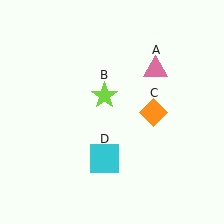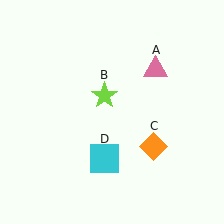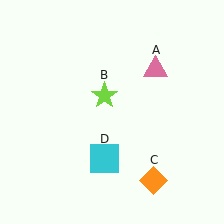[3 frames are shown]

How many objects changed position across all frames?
1 object changed position: orange diamond (object C).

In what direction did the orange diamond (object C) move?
The orange diamond (object C) moved down.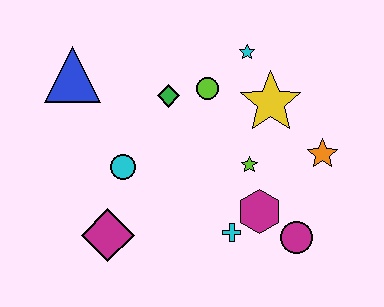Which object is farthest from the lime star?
The blue triangle is farthest from the lime star.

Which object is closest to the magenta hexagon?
The cyan cross is closest to the magenta hexagon.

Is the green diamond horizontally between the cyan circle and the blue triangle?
No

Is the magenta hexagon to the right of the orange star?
No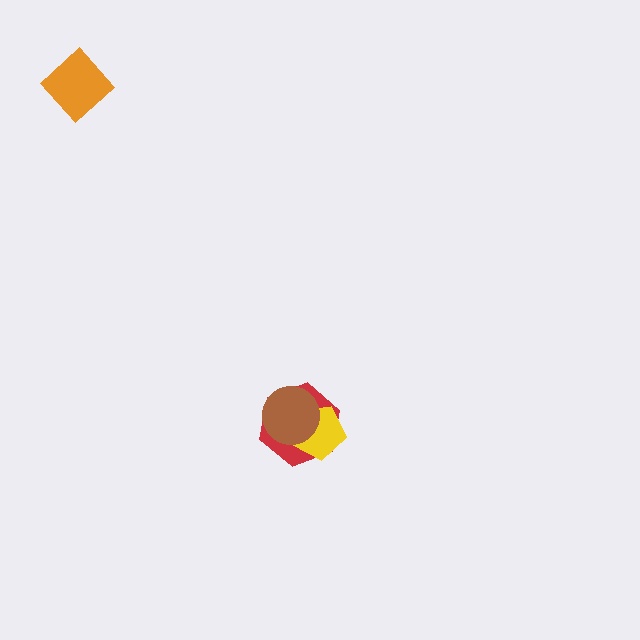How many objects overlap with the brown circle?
2 objects overlap with the brown circle.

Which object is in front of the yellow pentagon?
The brown circle is in front of the yellow pentagon.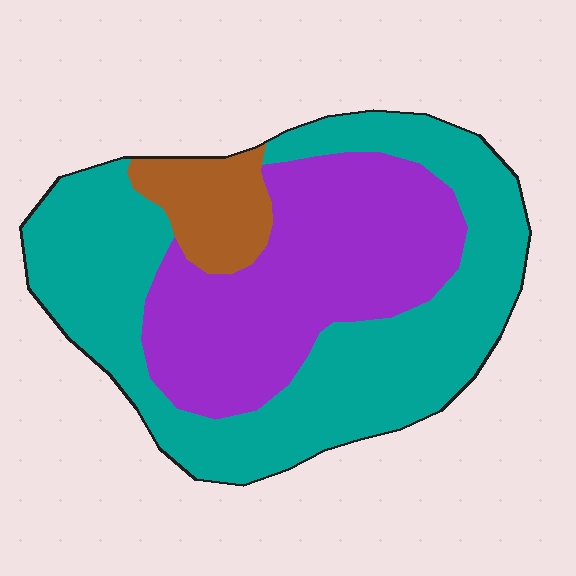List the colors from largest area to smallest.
From largest to smallest: teal, purple, brown.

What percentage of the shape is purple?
Purple covers 37% of the shape.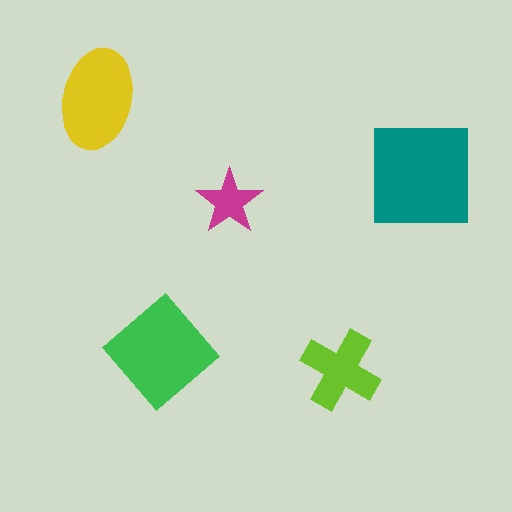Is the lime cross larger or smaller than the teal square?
Smaller.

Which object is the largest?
The teal square.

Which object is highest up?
The yellow ellipse is topmost.